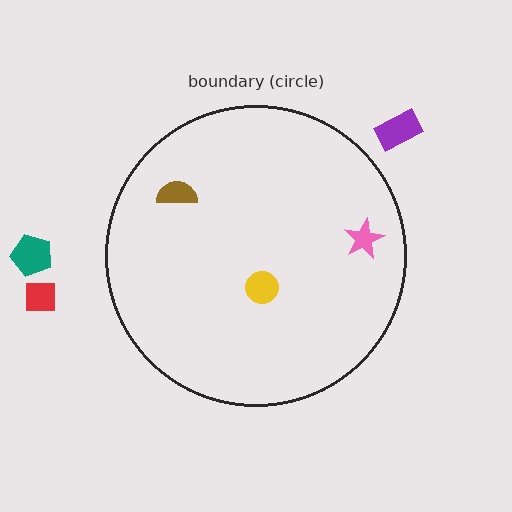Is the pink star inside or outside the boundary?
Inside.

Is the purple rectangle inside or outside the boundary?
Outside.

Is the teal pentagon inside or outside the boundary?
Outside.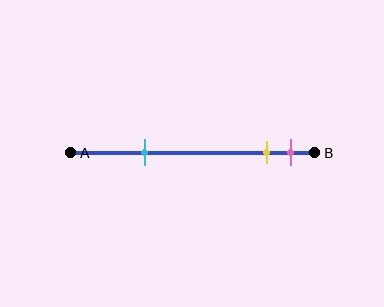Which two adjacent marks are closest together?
The yellow and pink marks are the closest adjacent pair.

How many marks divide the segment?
There are 3 marks dividing the segment.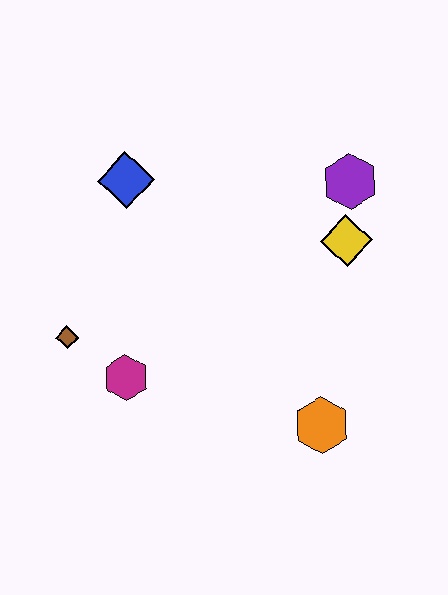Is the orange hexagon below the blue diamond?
Yes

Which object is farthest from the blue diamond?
The orange hexagon is farthest from the blue diamond.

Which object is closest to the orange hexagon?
The yellow diamond is closest to the orange hexagon.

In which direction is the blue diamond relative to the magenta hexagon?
The blue diamond is above the magenta hexagon.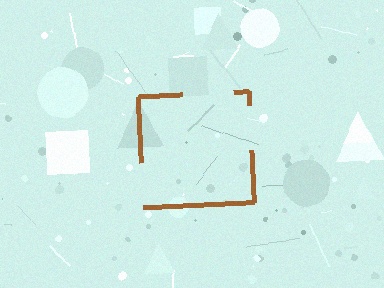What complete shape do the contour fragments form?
The contour fragments form a square.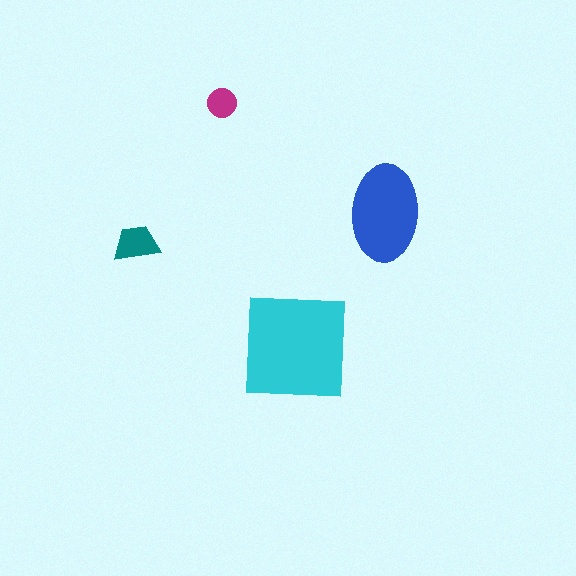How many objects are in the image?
There are 4 objects in the image.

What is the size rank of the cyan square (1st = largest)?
1st.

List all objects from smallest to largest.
The magenta circle, the teal trapezoid, the blue ellipse, the cyan square.